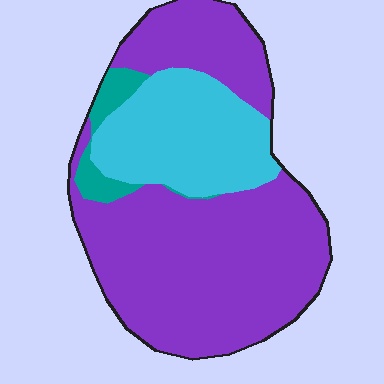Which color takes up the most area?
Purple, at roughly 70%.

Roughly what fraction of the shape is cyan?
Cyan covers roughly 25% of the shape.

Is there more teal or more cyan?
Cyan.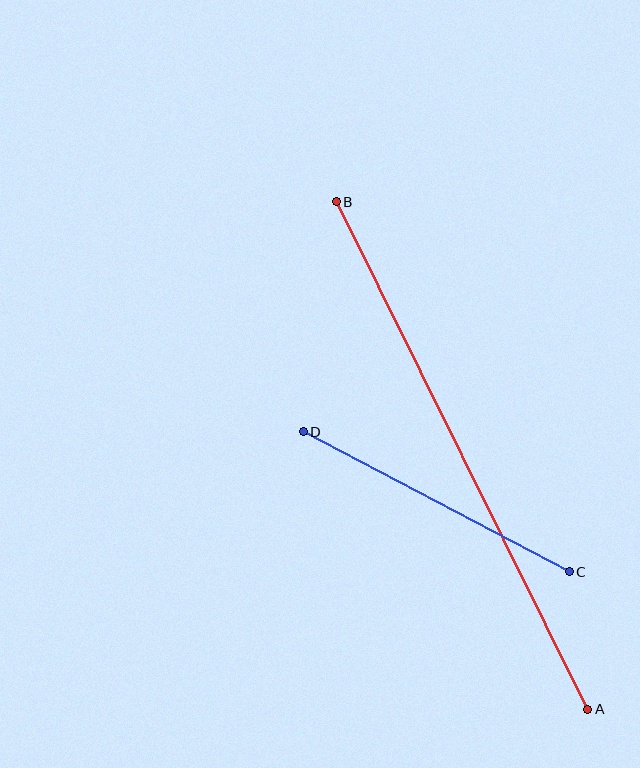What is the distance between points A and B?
The distance is approximately 567 pixels.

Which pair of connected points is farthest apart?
Points A and B are farthest apart.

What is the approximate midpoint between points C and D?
The midpoint is at approximately (436, 502) pixels.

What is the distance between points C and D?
The distance is approximately 301 pixels.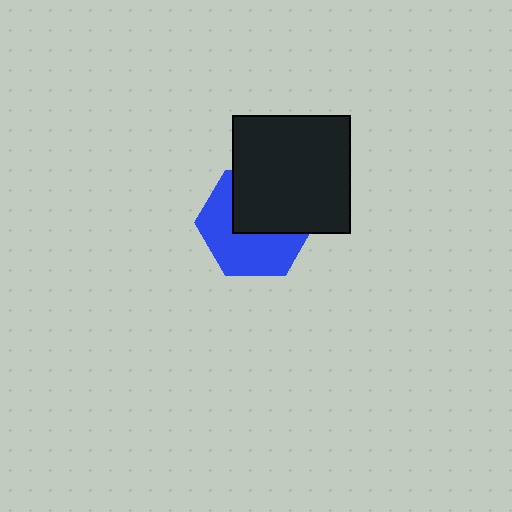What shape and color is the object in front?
The object in front is a black square.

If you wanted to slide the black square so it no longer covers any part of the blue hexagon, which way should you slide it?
Slide it up — that is the most direct way to separate the two shapes.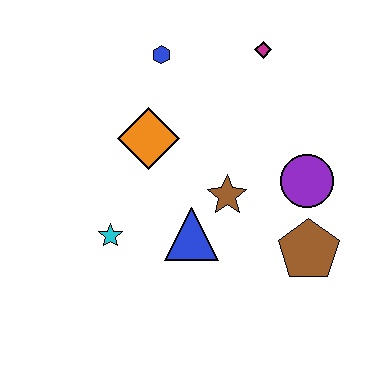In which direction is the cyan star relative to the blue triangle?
The cyan star is to the left of the blue triangle.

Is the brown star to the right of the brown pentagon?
No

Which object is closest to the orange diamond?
The blue hexagon is closest to the orange diamond.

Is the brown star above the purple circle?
No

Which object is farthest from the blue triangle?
The magenta diamond is farthest from the blue triangle.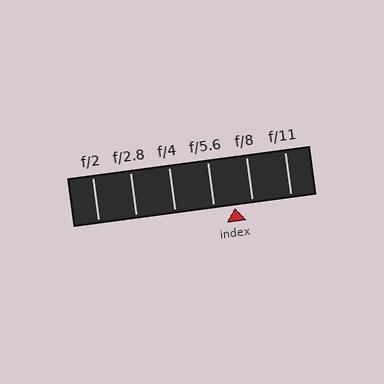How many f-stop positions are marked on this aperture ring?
There are 6 f-stop positions marked.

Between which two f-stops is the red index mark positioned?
The index mark is between f/5.6 and f/8.